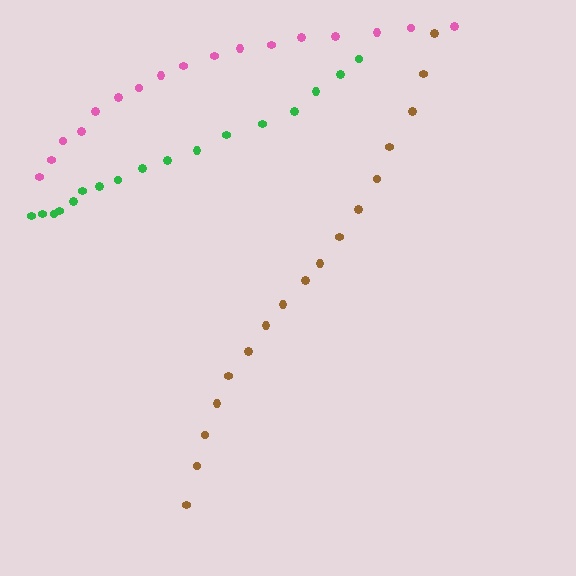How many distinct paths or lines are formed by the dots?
There are 3 distinct paths.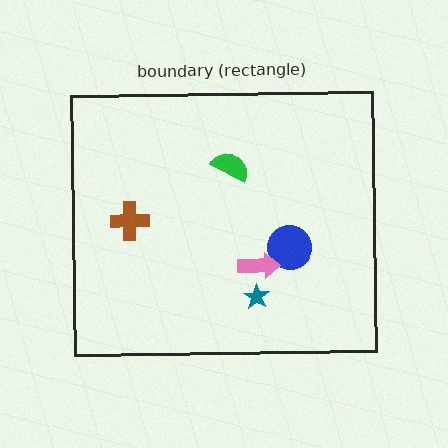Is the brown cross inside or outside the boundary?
Inside.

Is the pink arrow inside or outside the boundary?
Inside.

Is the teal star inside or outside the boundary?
Inside.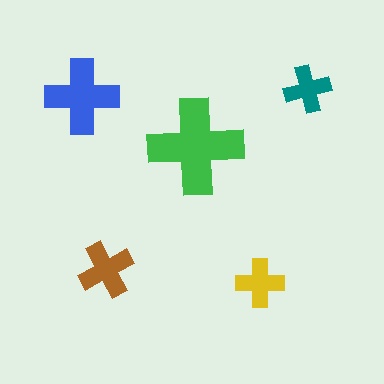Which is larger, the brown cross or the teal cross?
The brown one.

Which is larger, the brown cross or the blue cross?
The blue one.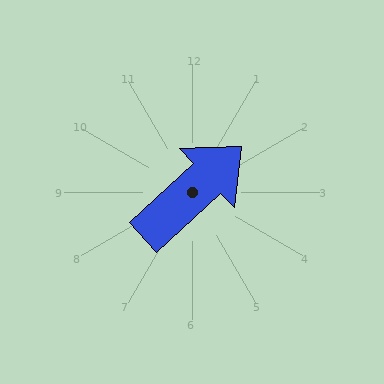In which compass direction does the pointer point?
Northeast.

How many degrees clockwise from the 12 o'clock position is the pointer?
Approximately 47 degrees.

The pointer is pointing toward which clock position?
Roughly 2 o'clock.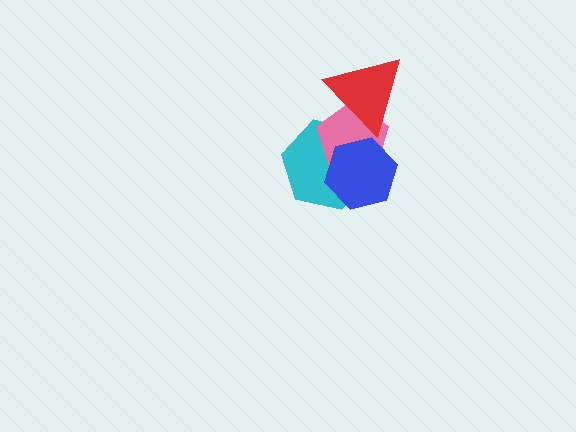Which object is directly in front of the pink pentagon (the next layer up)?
The red triangle is directly in front of the pink pentagon.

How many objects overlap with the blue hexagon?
2 objects overlap with the blue hexagon.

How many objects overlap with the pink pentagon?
3 objects overlap with the pink pentagon.